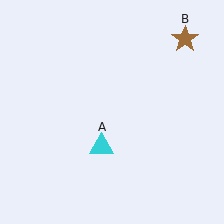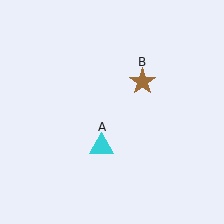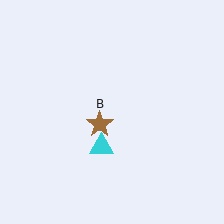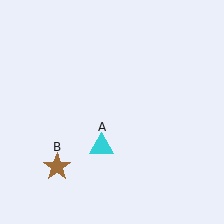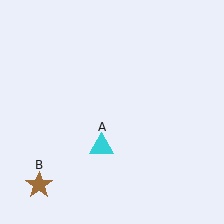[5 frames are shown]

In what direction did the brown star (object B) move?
The brown star (object B) moved down and to the left.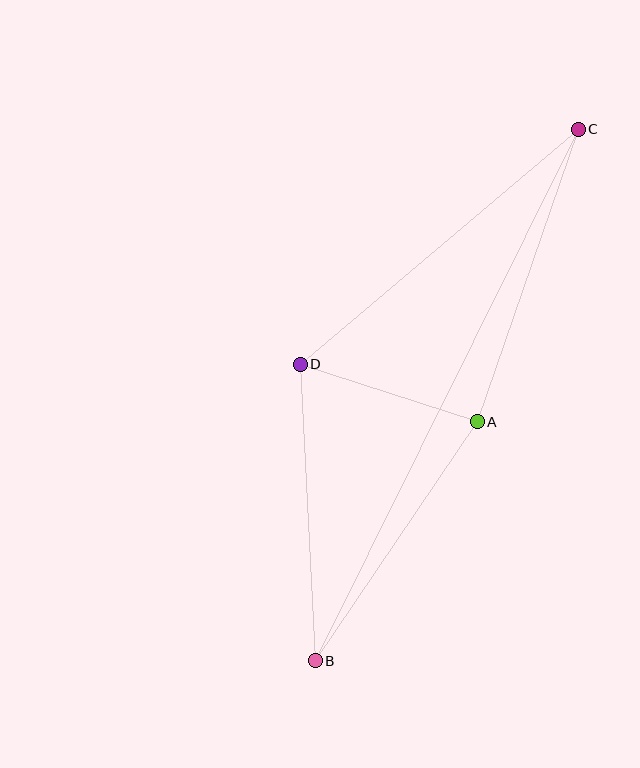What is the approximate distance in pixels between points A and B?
The distance between A and B is approximately 289 pixels.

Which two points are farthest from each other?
Points B and C are farthest from each other.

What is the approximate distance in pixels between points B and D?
The distance between B and D is approximately 297 pixels.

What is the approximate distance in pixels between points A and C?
The distance between A and C is approximately 309 pixels.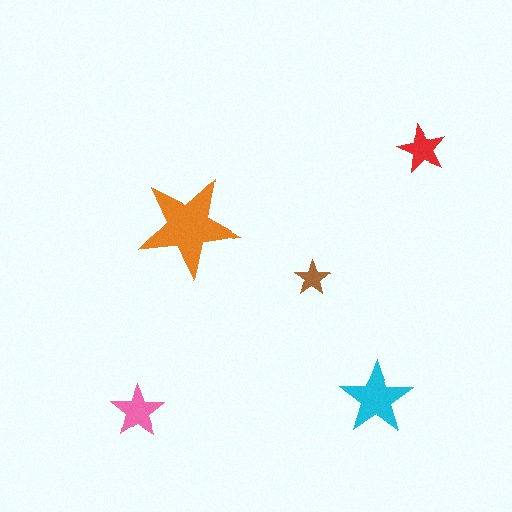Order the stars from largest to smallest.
the orange one, the cyan one, the pink one, the red one, the brown one.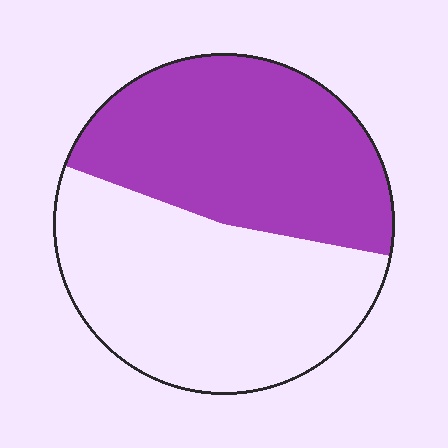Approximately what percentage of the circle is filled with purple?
Approximately 45%.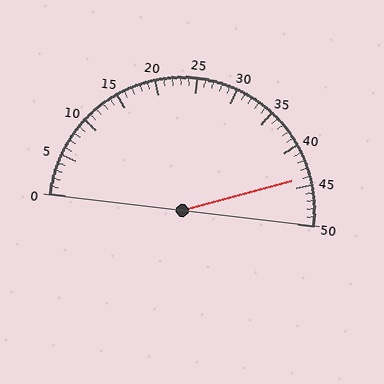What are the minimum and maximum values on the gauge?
The gauge ranges from 0 to 50.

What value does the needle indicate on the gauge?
The needle indicates approximately 44.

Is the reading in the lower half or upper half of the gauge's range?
The reading is in the upper half of the range (0 to 50).